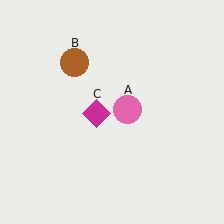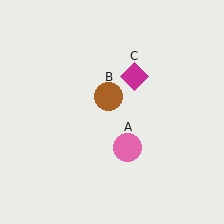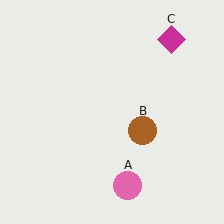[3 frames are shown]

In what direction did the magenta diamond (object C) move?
The magenta diamond (object C) moved up and to the right.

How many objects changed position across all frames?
3 objects changed position: pink circle (object A), brown circle (object B), magenta diamond (object C).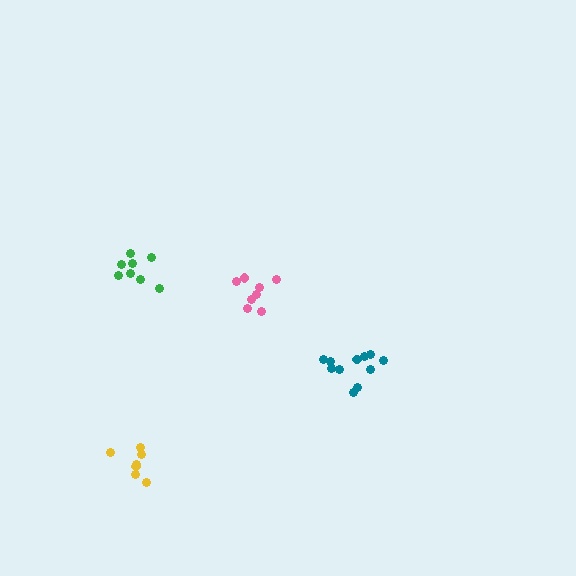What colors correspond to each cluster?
The clusters are colored: teal, pink, yellow, green.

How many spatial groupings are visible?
There are 4 spatial groupings.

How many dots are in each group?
Group 1: 11 dots, Group 2: 8 dots, Group 3: 7 dots, Group 4: 8 dots (34 total).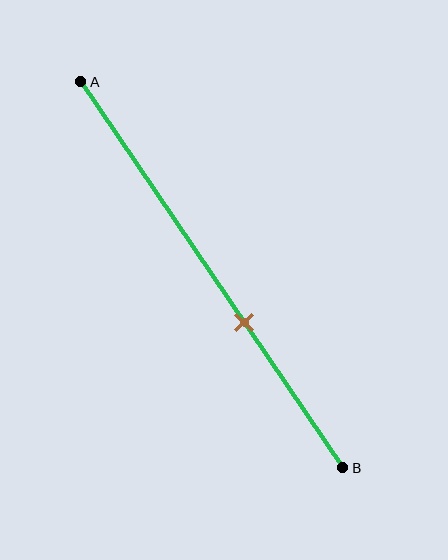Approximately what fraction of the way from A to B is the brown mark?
The brown mark is approximately 60% of the way from A to B.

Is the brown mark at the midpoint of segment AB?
No, the mark is at about 60% from A, not at the 50% midpoint.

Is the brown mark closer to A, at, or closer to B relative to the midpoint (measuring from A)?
The brown mark is closer to point B than the midpoint of segment AB.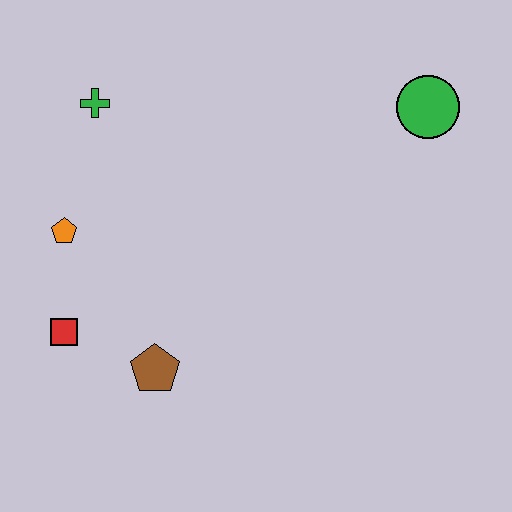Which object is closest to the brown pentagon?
The red square is closest to the brown pentagon.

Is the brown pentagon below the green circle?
Yes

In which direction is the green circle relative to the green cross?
The green circle is to the right of the green cross.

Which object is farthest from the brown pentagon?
The green circle is farthest from the brown pentagon.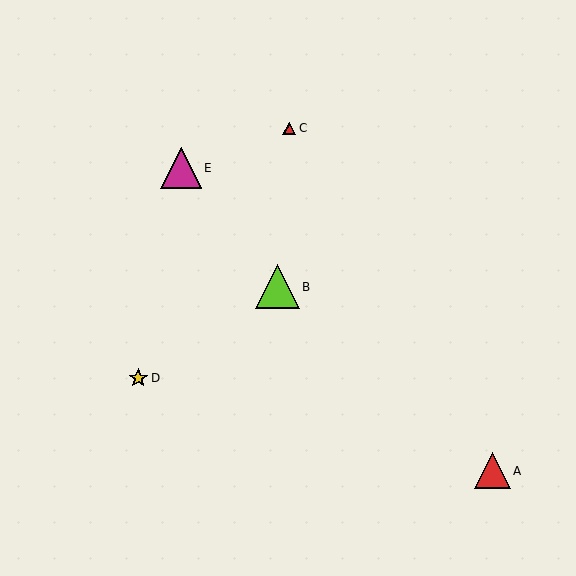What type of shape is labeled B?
Shape B is a lime triangle.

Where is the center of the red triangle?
The center of the red triangle is at (289, 128).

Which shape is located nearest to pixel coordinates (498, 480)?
The red triangle (labeled A) at (492, 471) is nearest to that location.